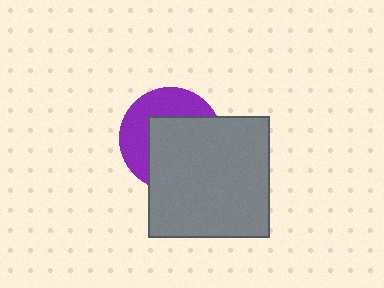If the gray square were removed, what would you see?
You would see the complete purple circle.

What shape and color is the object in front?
The object in front is a gray square.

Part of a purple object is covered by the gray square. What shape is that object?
It is a circle.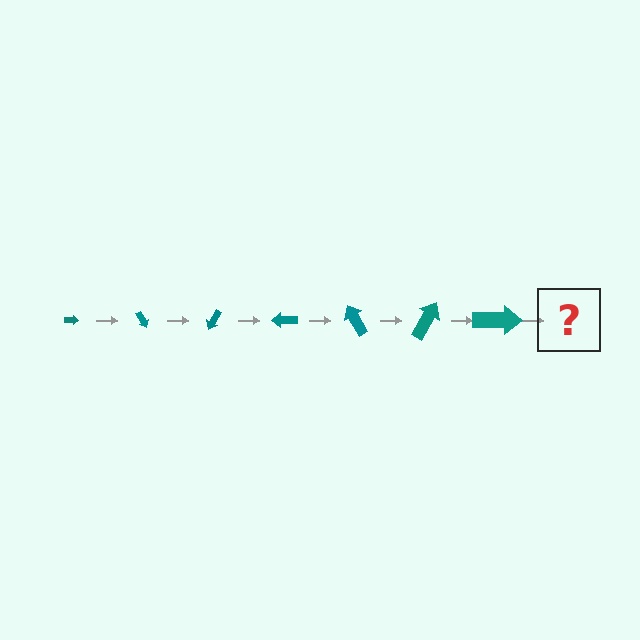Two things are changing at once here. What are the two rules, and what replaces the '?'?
The two rules are that the arrow grows larger each step and it rotates 60 degrees each step. The '?' should be an arrow, larger than the previous one and rotated 420 degrees from the start.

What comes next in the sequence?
The next element should be an arrow, larger than the previous one and rotated 420 degrees from the start.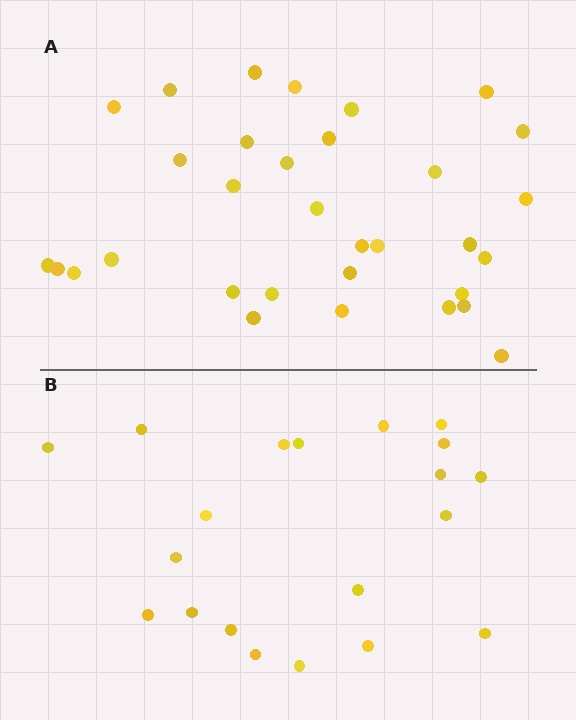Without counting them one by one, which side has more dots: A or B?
Region A (the top region) has more dots.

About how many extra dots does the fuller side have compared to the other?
Region A has roughly 12 or so more dots than region B.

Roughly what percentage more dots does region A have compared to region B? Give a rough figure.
About 60% more.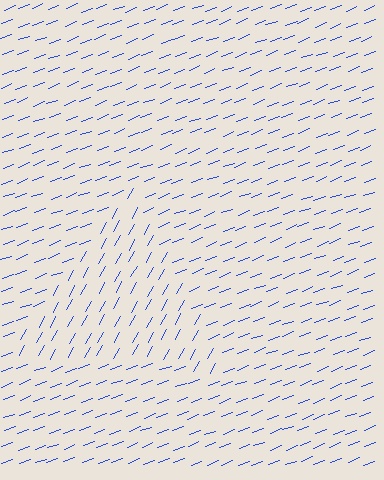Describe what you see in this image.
The image is filled with small blue line segments. A triangle region in the image has lines oriented differently from the surrounding lines, creating a visible texture boundary.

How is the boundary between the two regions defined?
The boundary is defined purely by a change in line orientation (approximately 40 degrees difference). All lines are the same color and thickness.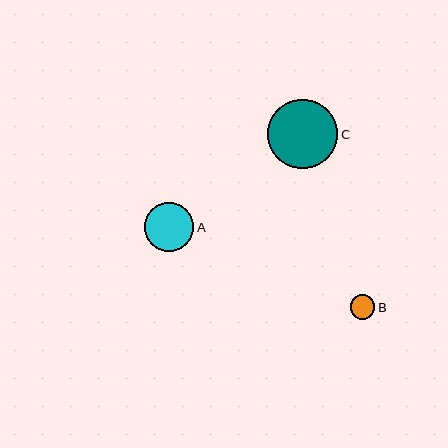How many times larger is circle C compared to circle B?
Circle C is approximately 2.8 times the size of circle B.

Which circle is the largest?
Circle C is the largest with a size of approximately 70 pixels.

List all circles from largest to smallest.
From largest to smallest: C, A, B.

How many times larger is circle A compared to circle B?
Circle A is approximately 2.0 times the size of circle B.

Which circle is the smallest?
Circle B is the smallest with a size of approximately 25 pixels.